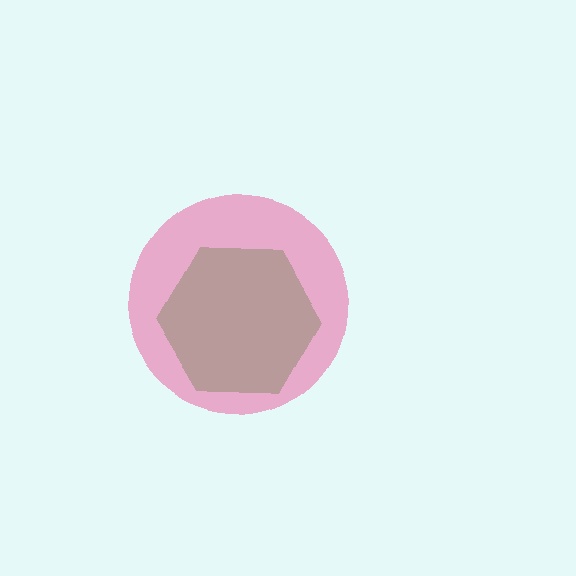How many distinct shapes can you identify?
There are 2 distinct shapes: a green hexagon, a pink circle.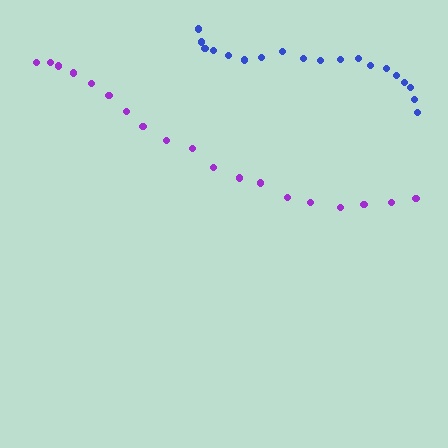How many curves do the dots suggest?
There are 2 distinct paths.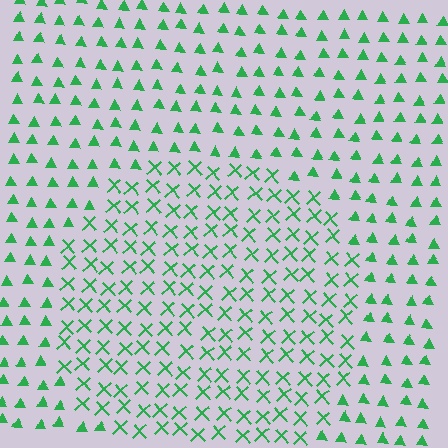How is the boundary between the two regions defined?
The boundary is defined by a change in element shape: X marks inside vs. triangles outside. All elements share the same color and spacing.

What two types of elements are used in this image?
The image uses X marks inside the circle region and triangles outside it.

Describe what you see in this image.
The image is filled with small green elements arranged in a uniform grid. A circle-shaped region contains X marks, while the surrounding area contains triangles. The boundary is defined purely by the change in element shape.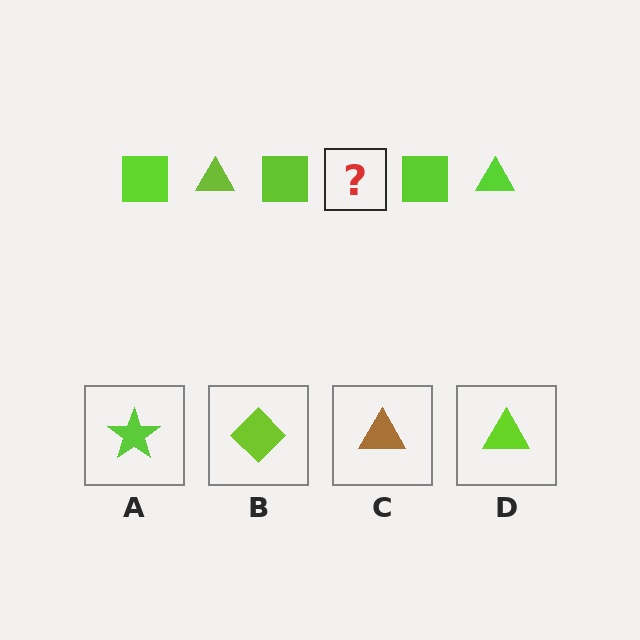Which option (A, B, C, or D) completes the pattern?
D.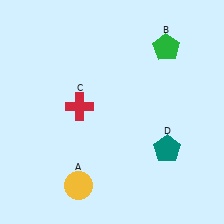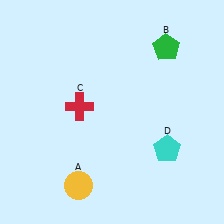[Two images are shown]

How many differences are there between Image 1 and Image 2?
There is 1 difference between the two images.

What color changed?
The pentagon (D) changed from teal in Image 1 to cyan in Image 2.